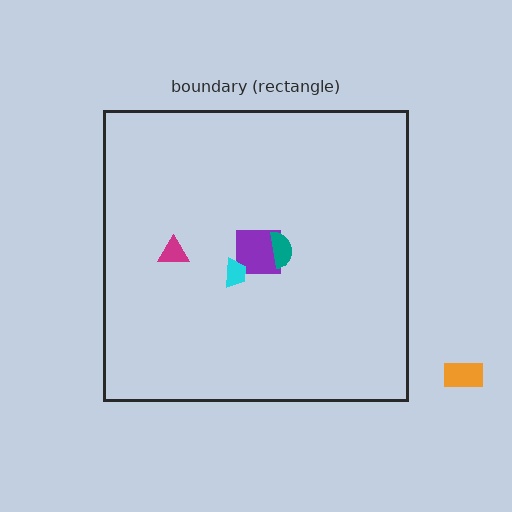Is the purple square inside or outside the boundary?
Inside.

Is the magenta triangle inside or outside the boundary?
Inside.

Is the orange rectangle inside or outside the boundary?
Outside.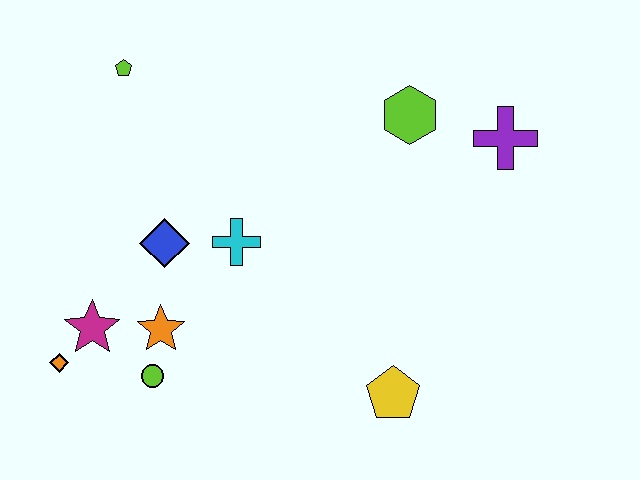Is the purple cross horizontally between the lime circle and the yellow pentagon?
No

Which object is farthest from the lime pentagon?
The yellow pentagon is farthest from the lime pentagon.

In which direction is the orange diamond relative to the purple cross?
The orange diamond is to the left of the purple cross.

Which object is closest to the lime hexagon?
The purple cross is closest to the lime hexagon.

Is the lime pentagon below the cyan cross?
No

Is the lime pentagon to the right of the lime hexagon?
No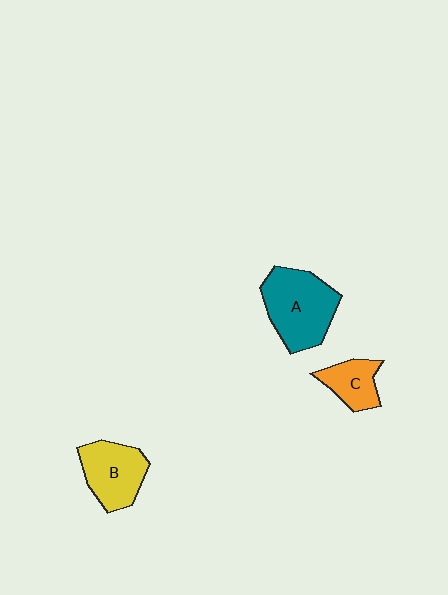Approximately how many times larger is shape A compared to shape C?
Approximately 2.0 times.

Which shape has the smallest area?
Shape C (orange).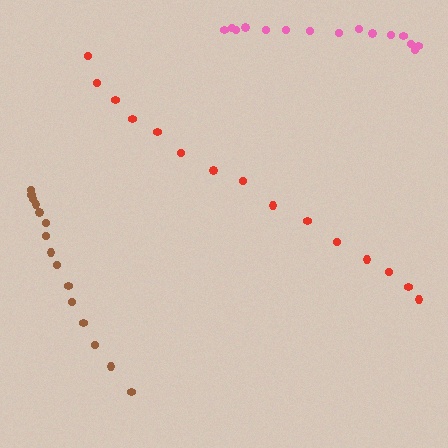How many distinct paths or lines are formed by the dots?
There are 3 distinct paths.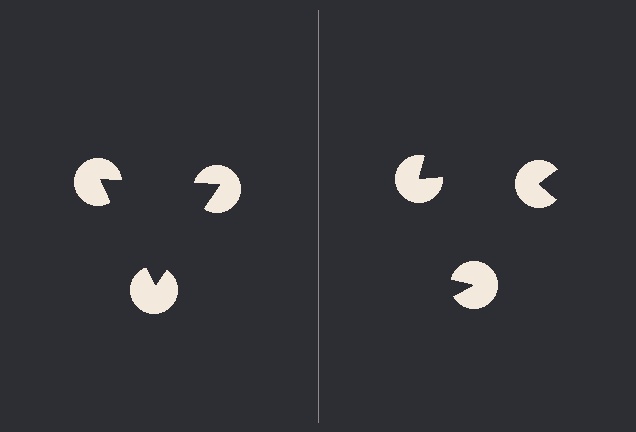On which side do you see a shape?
An illusory triangle appears on the left side. On the right side the wedge cuts are rotated, so no coherent shape forms.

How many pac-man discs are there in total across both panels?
6 — 3 on each side.